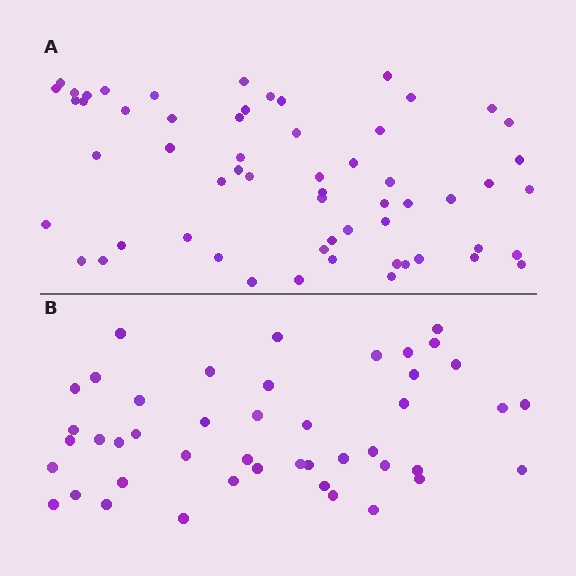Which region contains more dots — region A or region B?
Region A (the top region) has more dots.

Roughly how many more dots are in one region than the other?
Region A has approximately 15 more dots than region B.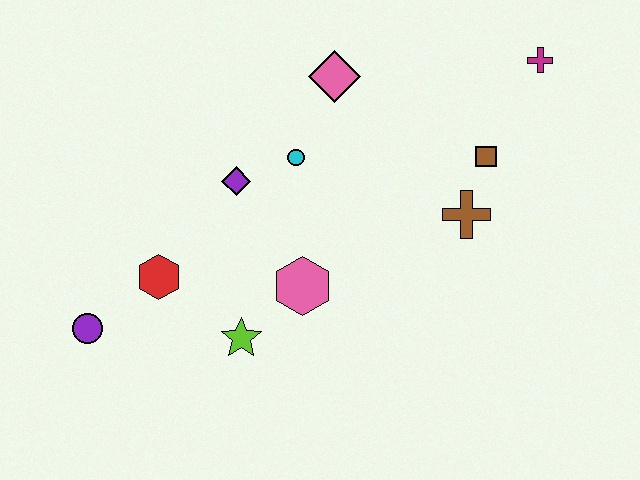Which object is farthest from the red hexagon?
The magenta cross is farthest from the red hexagon.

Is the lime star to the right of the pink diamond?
No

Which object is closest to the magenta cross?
The brown square is closest to the magenta cross.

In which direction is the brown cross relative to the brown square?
The brown cross is below the brown square.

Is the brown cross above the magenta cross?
No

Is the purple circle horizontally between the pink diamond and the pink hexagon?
No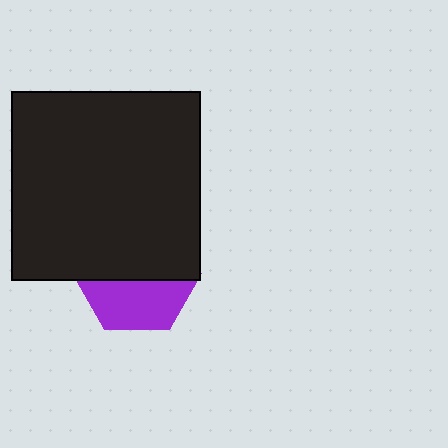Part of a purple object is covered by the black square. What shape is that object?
It is a hexagon.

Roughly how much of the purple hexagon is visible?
A small part of it is visible (roughly 41%).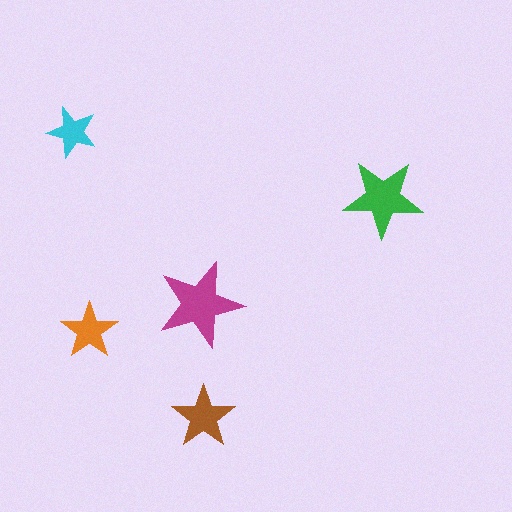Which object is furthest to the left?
The cyan star is leftmost.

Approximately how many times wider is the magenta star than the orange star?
About 1.5 times wider.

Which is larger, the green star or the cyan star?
The green one.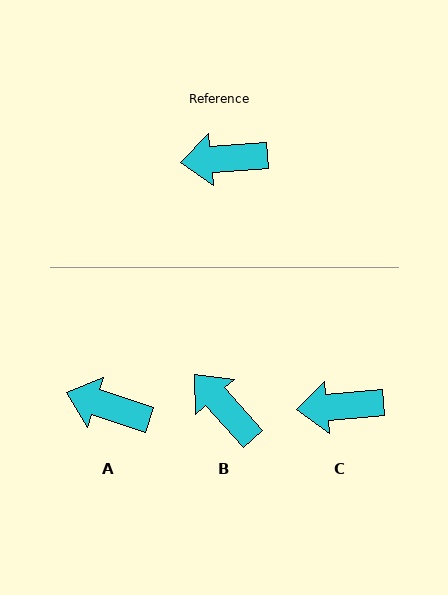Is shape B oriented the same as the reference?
No, it is off by about 53 degrees.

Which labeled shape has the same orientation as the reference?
C.